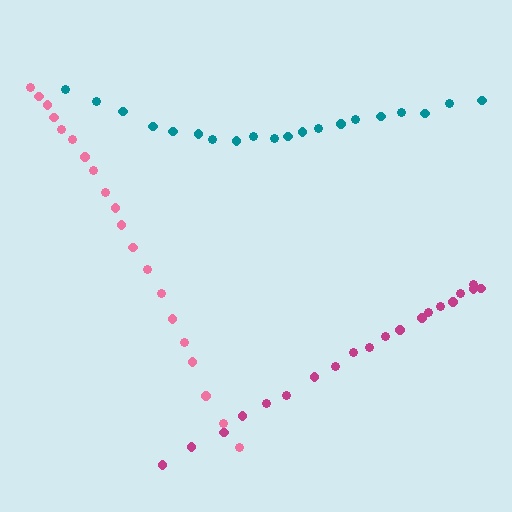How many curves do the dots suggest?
There are 3 distinct paths.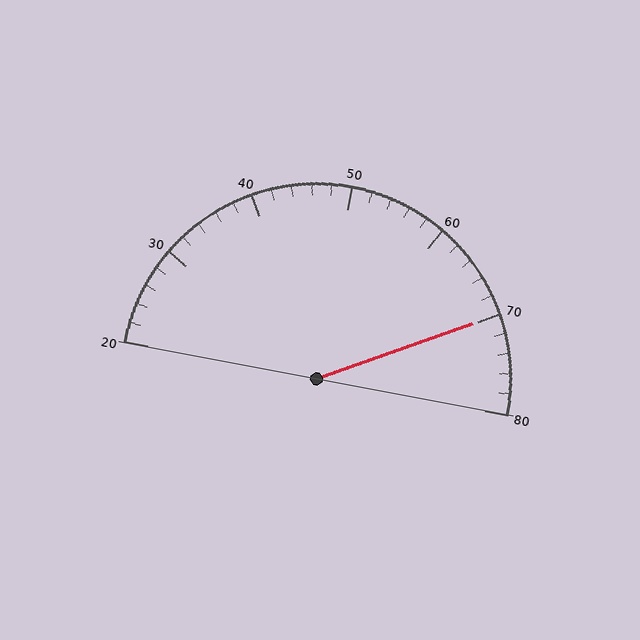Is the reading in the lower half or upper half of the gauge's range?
The reading is in the upper half of the range (20 to 80).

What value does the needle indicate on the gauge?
The needle indicates approximately 70.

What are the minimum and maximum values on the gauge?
The gauge ranges from 20 to 80.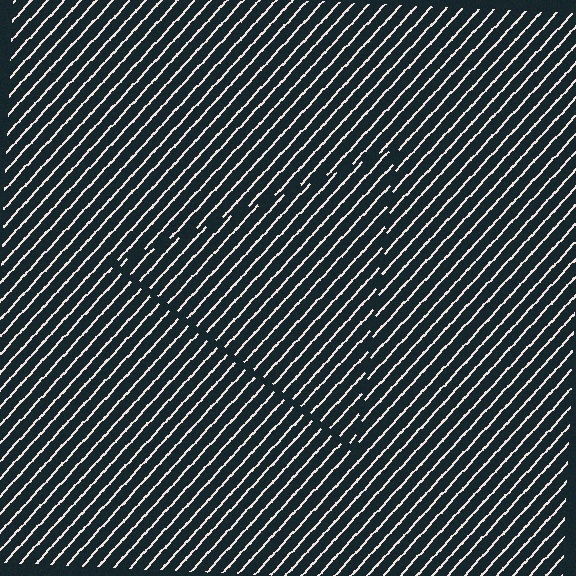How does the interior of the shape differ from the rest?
The interior of the shape contains the same grating, shifted by half a period — the contour is defined by the phase discontinuity where line-ends from the inner and outer gratings abut.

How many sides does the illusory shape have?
3 sides — the line-ends trace a triangle.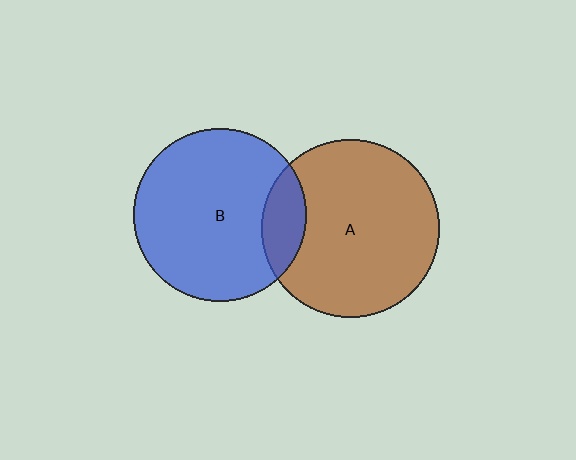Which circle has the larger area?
Circle A (brown).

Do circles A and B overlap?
Yes.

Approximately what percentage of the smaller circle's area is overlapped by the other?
Approximately 15%.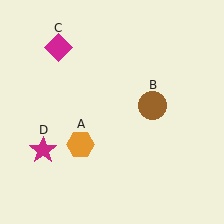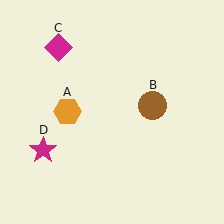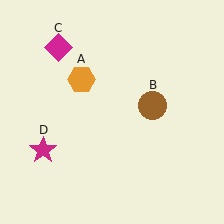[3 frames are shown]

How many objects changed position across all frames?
1 object changed position: orange hexagon (object A).